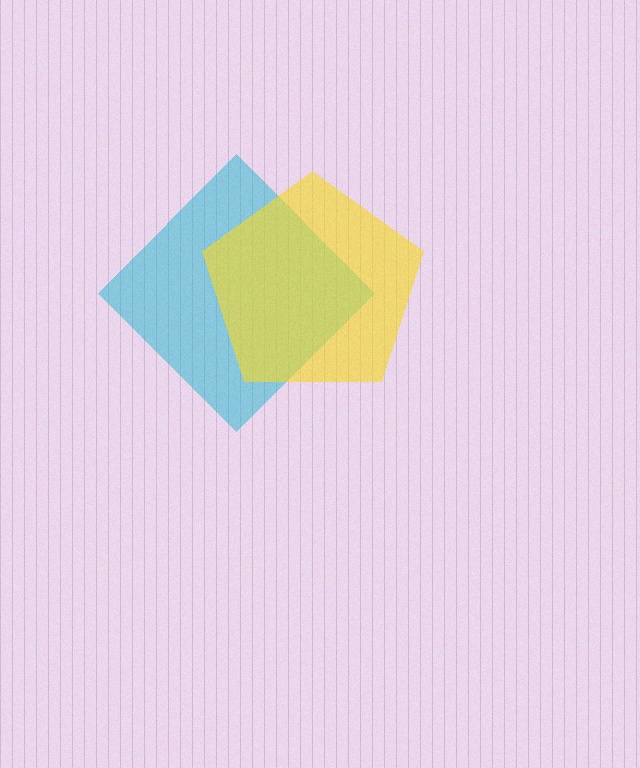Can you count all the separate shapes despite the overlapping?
Yes, there are 2 separate shapes.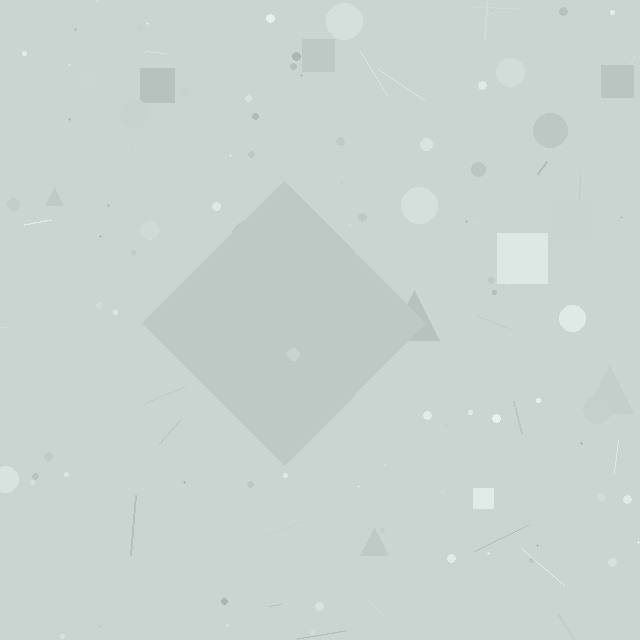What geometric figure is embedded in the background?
A diamond is embedded in the background.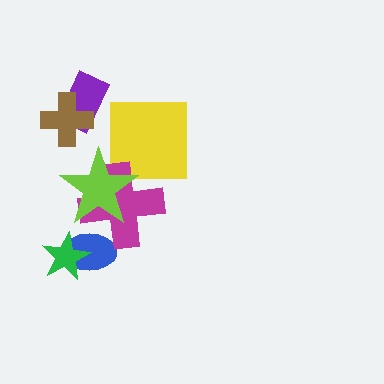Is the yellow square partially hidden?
Yes, it is partially covered by another shape.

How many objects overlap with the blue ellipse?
2 objects overlap with the blue ellipse.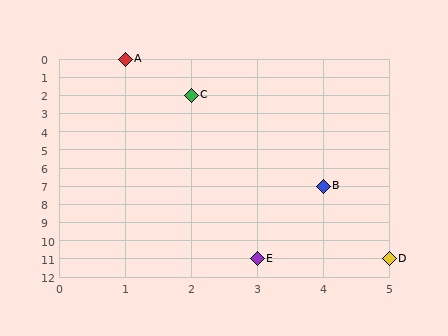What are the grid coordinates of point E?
Point E is at grid coordinates (3, 11).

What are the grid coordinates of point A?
Point A is at grid coordinates (1, 0).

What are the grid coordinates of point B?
Point B is at grid coordinates (4, 7).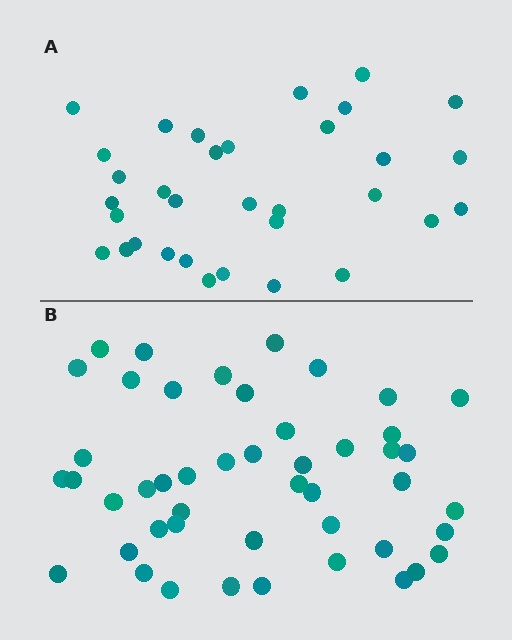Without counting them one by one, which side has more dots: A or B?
Region B (the bottom region) has more dots.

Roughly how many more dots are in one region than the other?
Region B has approximately 15 more dots than region A.